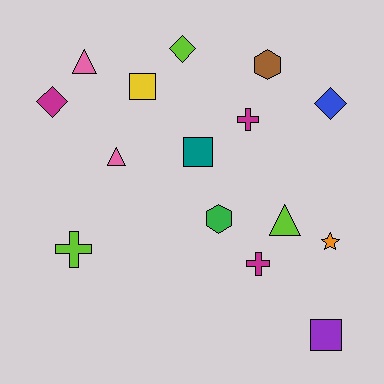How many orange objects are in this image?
There is 1 orange object.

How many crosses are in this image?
There are 3 crosses.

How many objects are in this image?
There are 15 objects.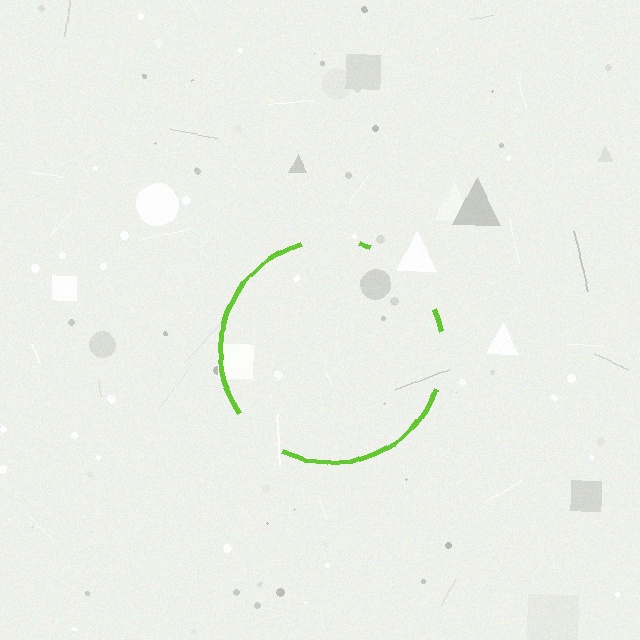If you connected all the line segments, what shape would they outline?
They would outline a circle.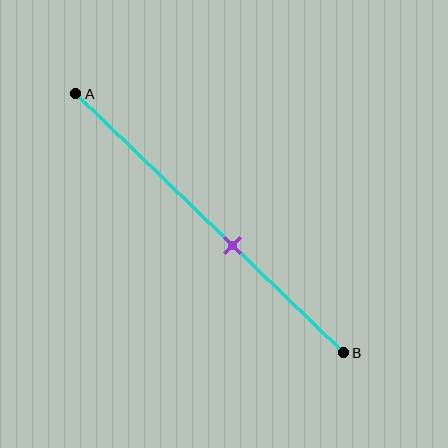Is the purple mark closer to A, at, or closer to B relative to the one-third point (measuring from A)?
The purple mark is closer to point B than the one-third point of segment AB.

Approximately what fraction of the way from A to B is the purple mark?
The purple mark is approximately 60% of the way from A to B.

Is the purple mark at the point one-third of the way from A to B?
No, the mark is at about 60% from A, not at the 33% one-third point.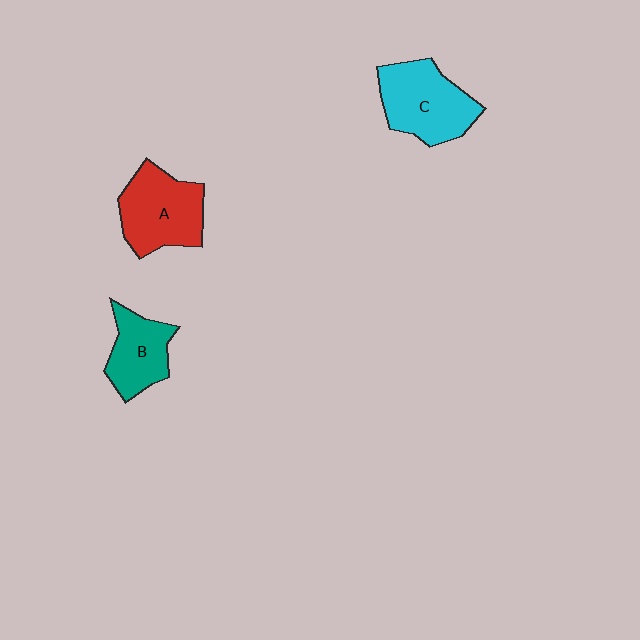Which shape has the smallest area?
Shape B (teal).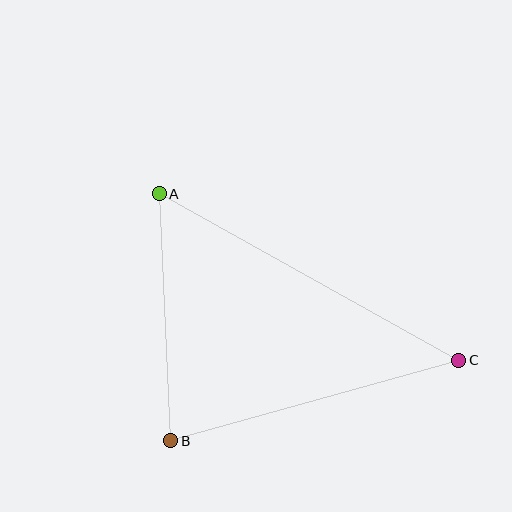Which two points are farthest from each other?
Points A and C are farthest from each other.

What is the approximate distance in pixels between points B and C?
The distance between B and C is approximately 299 pixels.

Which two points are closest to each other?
Points A and B are closest to each other.